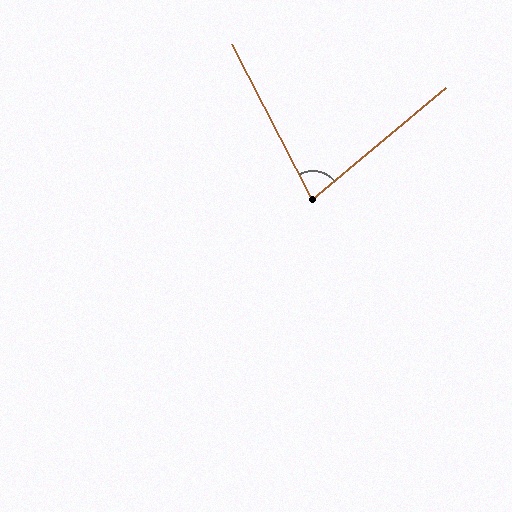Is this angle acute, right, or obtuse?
It is acute.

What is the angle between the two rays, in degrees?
Approximately 77 degrees.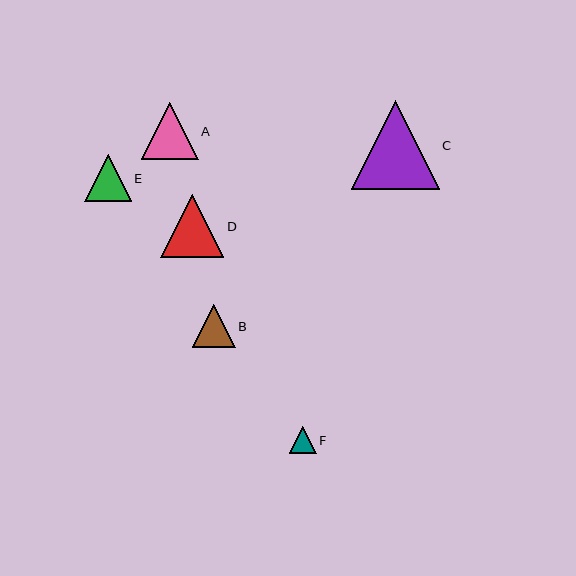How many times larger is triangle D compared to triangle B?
Triangle D is approximately 1.5 times the size of triangle B.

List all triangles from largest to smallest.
From largest to smallest: C, D, A, E, B, F.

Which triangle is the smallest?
Triangle F is the smallest with a size of approximately 27 pixels.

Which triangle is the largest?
Triangle C is the largest with a size of approximately 88 pixels.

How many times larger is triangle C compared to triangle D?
Triangle C is approximately 1.4 times the size of triangle D.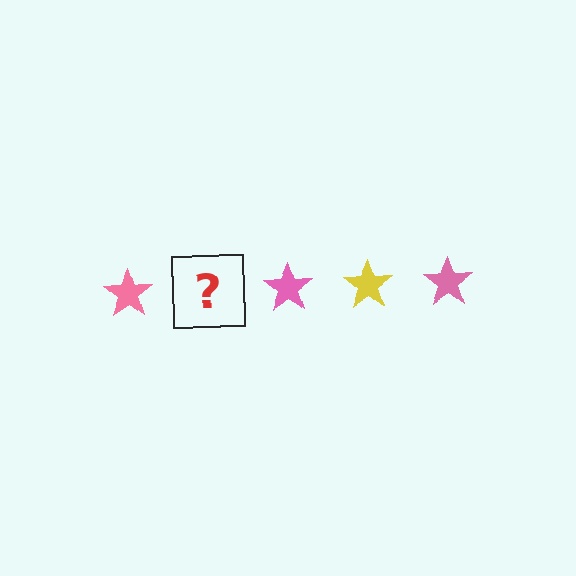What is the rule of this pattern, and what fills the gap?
The rule is that the pattern cycles through pink, yellow stars. The gap should be filled with a yellow star.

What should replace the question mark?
The question mark should be replaced with a yellow star.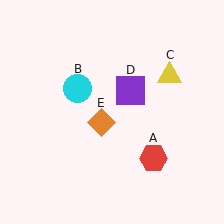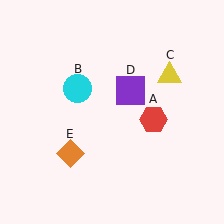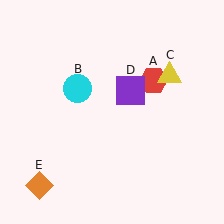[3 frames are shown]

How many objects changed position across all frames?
2 objects changed position: red hexagon (object A), orange diamond (object E).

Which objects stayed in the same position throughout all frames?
Cyan circle (object B) and yellow triangle (object C) and purple square (object D) remained stationary.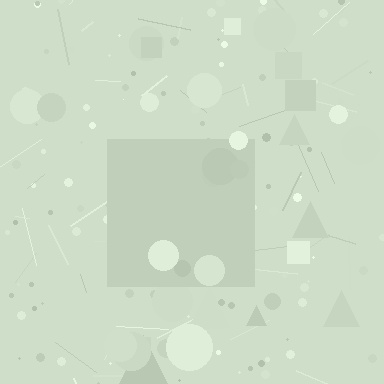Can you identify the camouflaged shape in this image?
The camouflaged shape is a square.